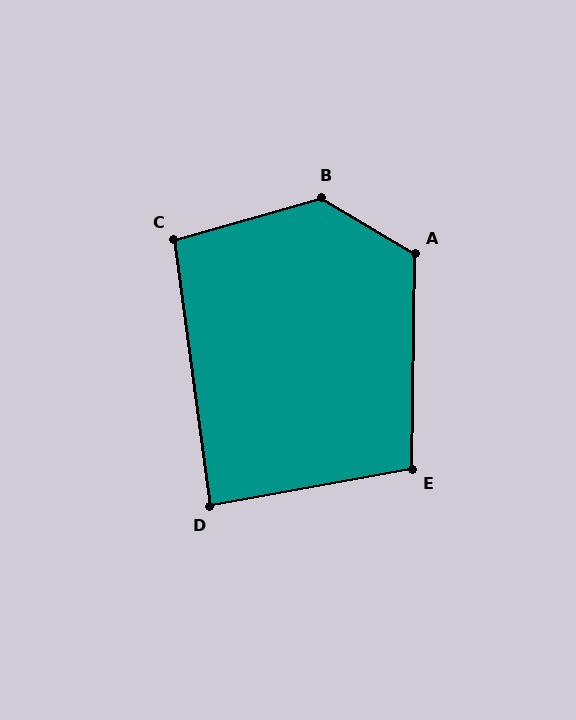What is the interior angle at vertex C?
Approximately 98 degrees (obtuse).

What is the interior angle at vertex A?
Approximately 120 degrees (obtuse).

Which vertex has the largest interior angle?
B, at approximately 133 degrees.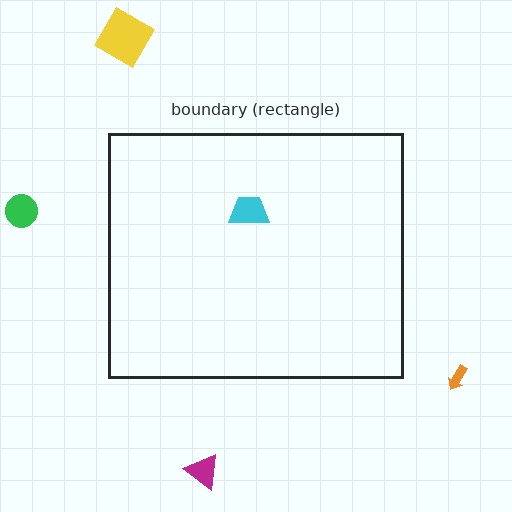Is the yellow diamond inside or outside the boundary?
Outside.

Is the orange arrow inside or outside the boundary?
Outside.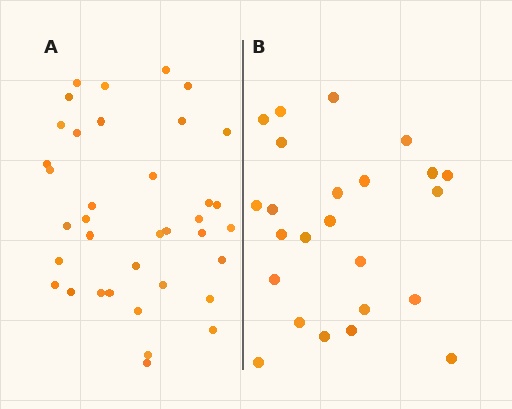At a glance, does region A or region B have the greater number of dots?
Region A (the left region) has more dots.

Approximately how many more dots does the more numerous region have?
Region A has approximately 15 more dots than region B.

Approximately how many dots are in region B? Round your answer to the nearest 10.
About 20 dots. (The exact count is 24, which rounds to 20.)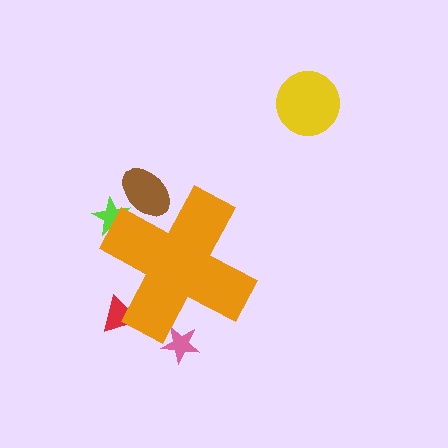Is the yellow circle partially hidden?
No, the yellow circle is fully visible.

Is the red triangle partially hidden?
Yes, the red triangle is partially hidden behind the orange cross.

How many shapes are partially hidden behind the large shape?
4 shapes are partially hidden.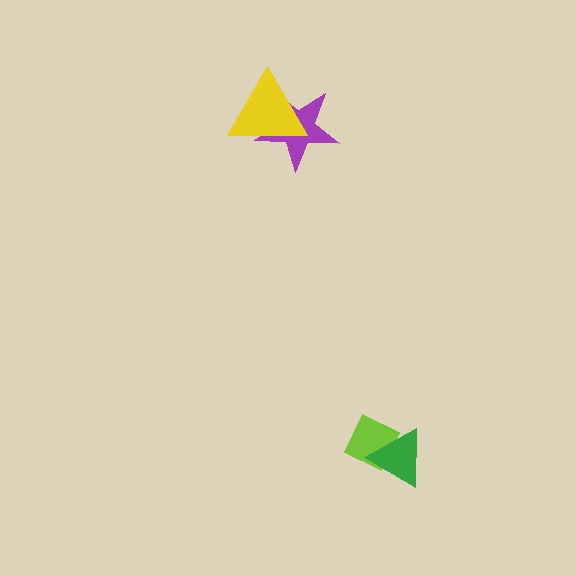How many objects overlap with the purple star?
1 object overlaps with the purple star.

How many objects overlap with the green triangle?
1 object overlaps with the green triangle.